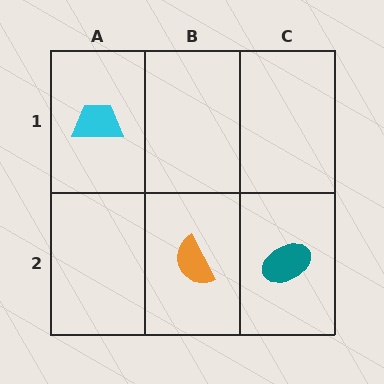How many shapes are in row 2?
2 shapes.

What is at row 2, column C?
A teal ellipse.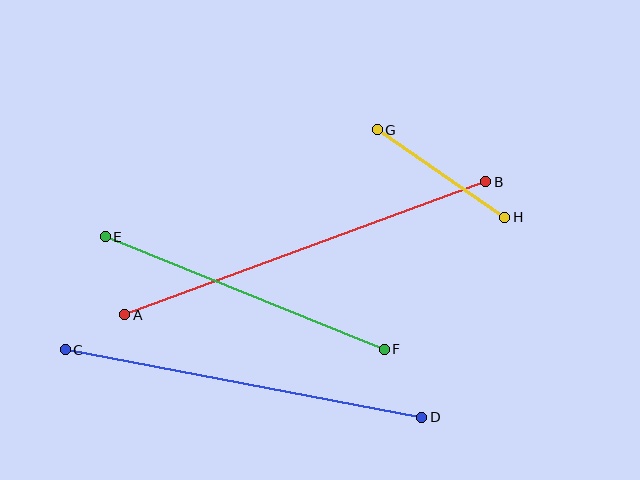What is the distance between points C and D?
The distance is approximately 363 pixels.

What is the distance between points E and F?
The distance is approximately 301 pixels.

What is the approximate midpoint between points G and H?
The midpoint is at approximately (441, 173) pixels.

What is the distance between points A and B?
The distance is approximately 384 pixels.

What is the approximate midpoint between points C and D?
The midpoint is at approximately (243, 383) pixels.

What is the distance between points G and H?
The distance is approximately 154 pixels.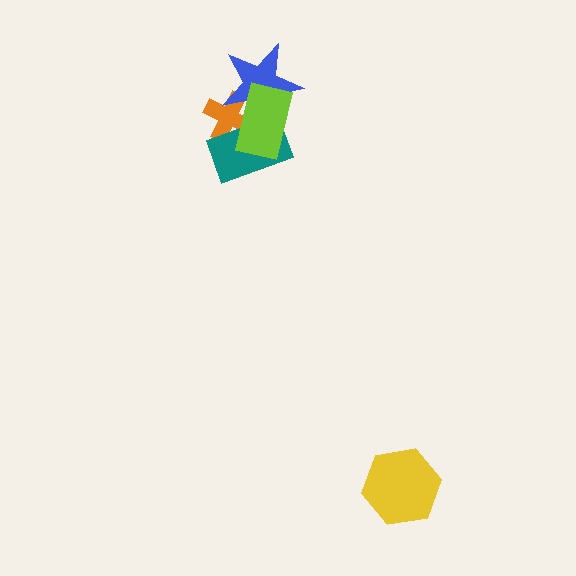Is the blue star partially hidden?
Yes, it is partially covered by another shape.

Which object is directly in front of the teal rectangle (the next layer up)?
The blue star is directly in front of the teal rectangle.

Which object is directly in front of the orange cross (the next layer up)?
The teal rectangle is directly in front of the orange cross.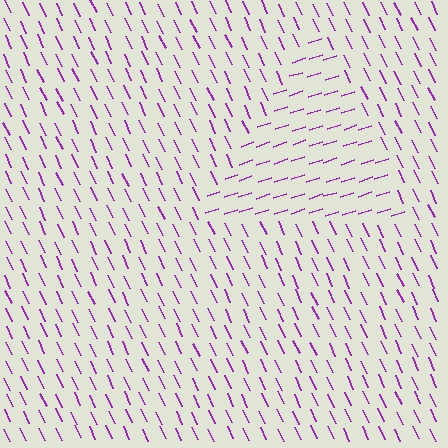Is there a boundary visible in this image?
Yes, there is a texture boundary formed by a change in line orientation.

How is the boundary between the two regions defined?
The boundary is defined purely by a change in line orientation (approximately 83 degrees difference). All lines are the same color and thickness.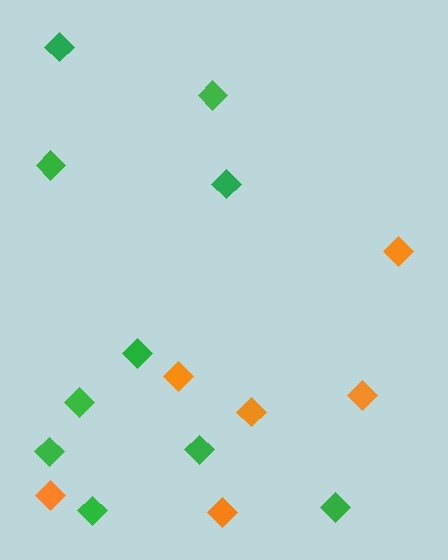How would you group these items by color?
There are 2 groups: one group of orange diamonds (6) and one group of green diamonds (10).